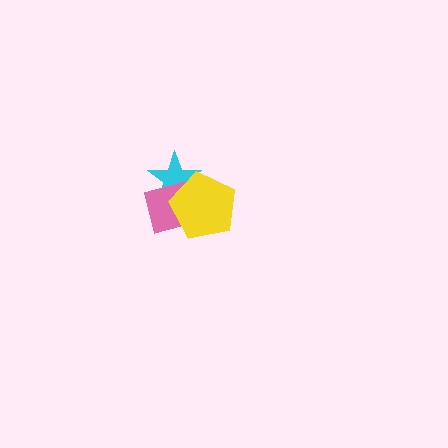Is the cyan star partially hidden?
Yes, it is partially covered by another shape.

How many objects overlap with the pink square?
2 objects overlap with the pink square.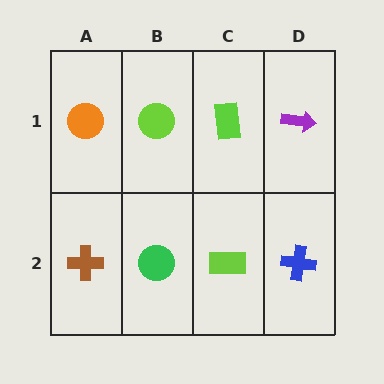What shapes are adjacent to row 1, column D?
A blue cross (row 2, column D), a lime rectangle (row 1, column C).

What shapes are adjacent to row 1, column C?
A lime rectangle (row 2, column C), a lime circle (row 1, column B), a purple arrow (row 1, column D).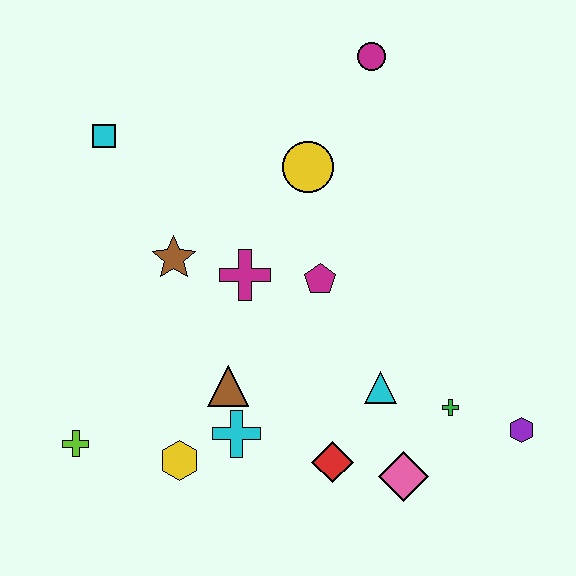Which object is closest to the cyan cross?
The brown triangle is closest to the cyan cross.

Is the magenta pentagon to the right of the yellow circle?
Yes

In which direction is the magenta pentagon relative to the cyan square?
The magenta pentagon is to the right of the cyan square.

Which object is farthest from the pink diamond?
The cyan square is farthest from the pink diamond.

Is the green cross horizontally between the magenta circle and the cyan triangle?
No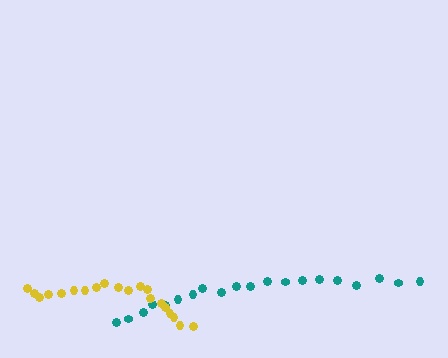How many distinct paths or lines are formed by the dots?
There are 2 distinct paths.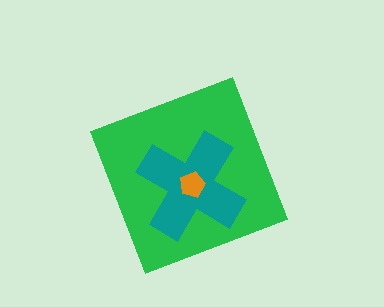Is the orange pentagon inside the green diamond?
Yes.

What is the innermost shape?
The orange pentagon.